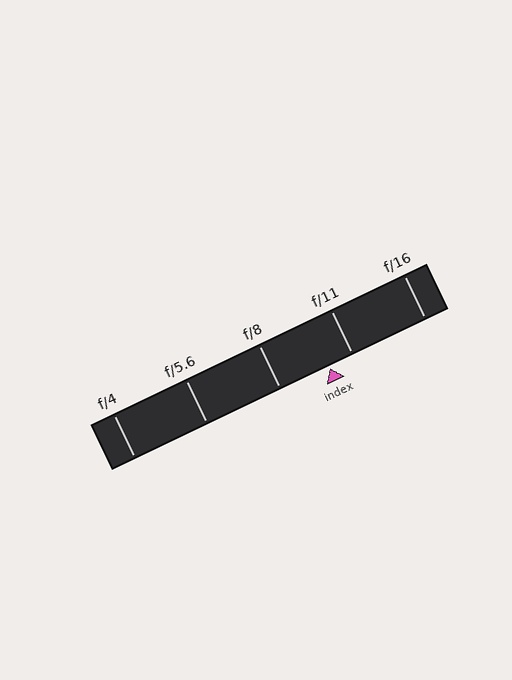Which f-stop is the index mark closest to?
The index mark is closest to f/11.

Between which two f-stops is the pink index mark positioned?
The index mark is between f/8 and f/11.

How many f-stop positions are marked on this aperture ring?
There are 5 f-stop positions marked.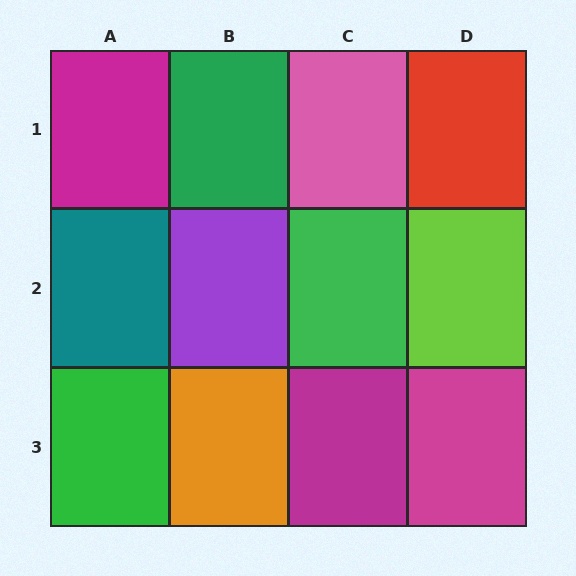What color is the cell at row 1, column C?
Pink.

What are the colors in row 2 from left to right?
Teal, purple, green, lime.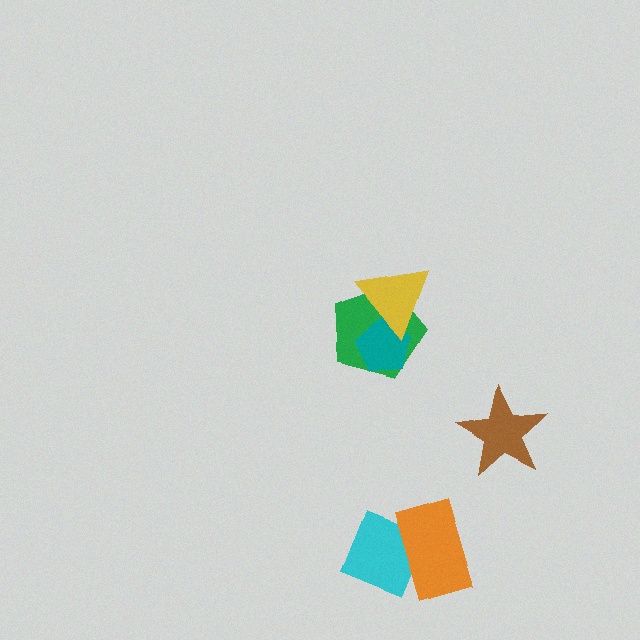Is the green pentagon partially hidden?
Yes, it is partially covered by another shape.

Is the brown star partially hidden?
No, no other shape covers it.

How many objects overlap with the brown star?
0 objects overlap with the brown star.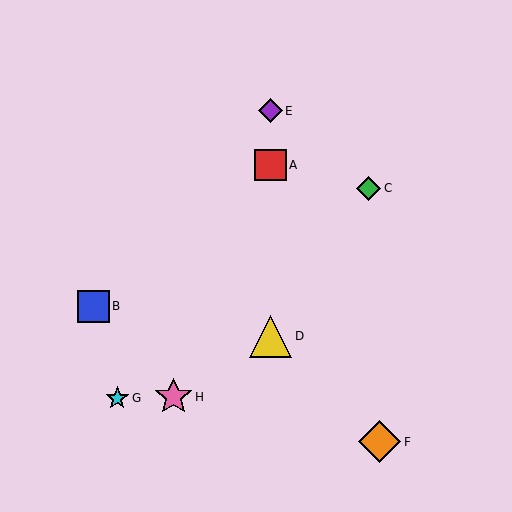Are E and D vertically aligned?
Yes, both are at x≈271.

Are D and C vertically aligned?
No, D is at x≈271 and C is at x≈369.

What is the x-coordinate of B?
Object B is at x≈93.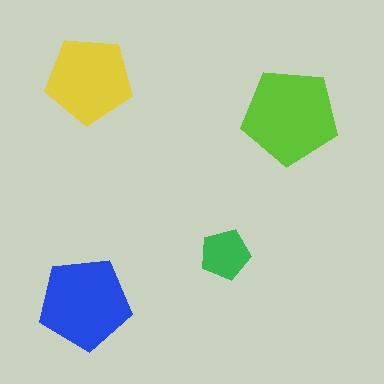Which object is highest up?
The yellow pentagon is topmost.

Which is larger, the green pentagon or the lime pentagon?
The lime one.